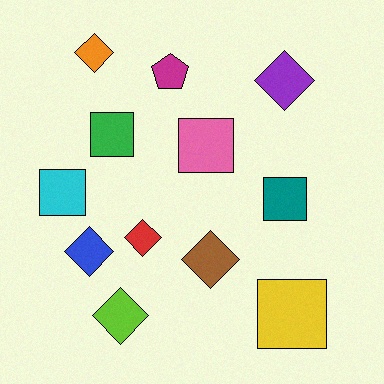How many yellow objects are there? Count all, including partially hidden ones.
There is 1 yellow object.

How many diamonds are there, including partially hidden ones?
There are 6 diamonds.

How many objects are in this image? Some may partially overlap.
There are 12 objects.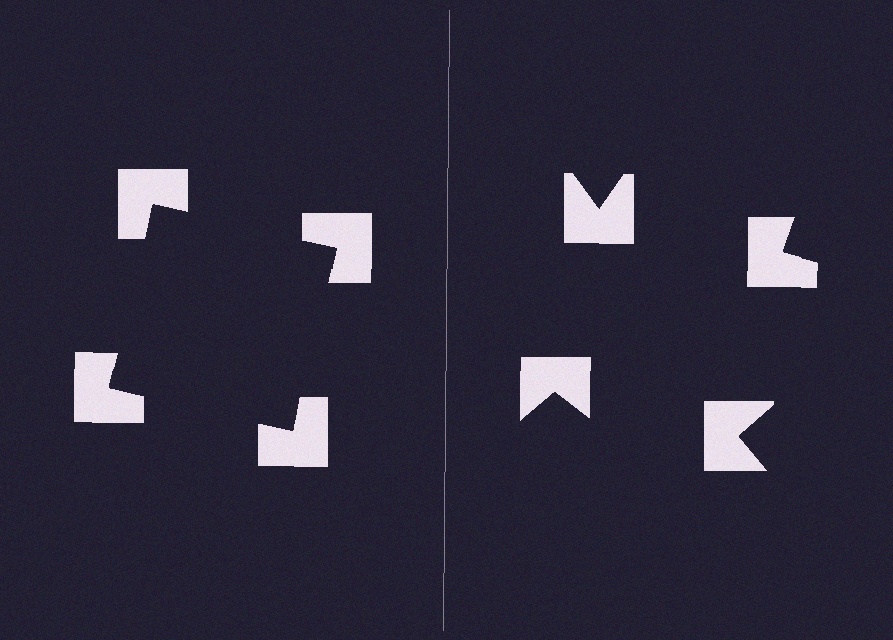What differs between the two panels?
The notched squares are positioned identically on both sides; only the wedge orientations differ. On the left they align to a square; on the right they are misaligned.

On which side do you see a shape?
An illusory square appears on the left side. On the right side the wedge cuts are rotated, so no coherent shape forms.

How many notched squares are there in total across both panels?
8 — 4 on each side.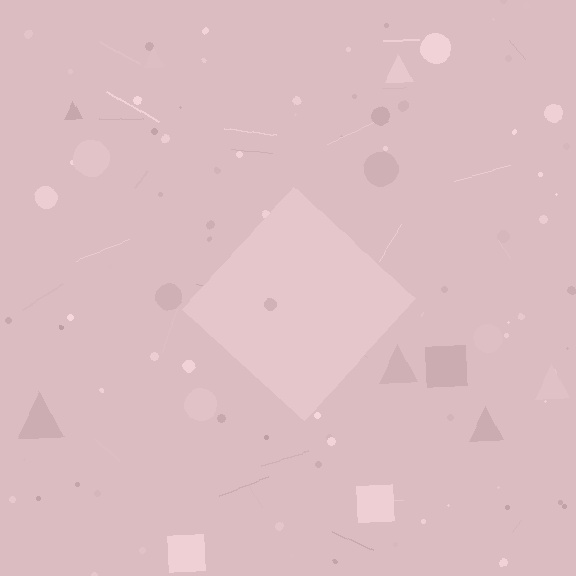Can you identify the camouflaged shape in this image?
The camouflaged shape is a diamond.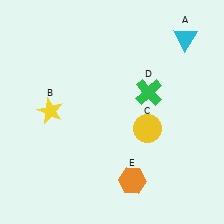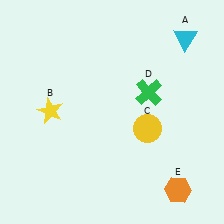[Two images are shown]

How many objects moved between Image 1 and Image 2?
1 object moved between the two images.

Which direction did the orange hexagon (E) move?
The orange hexagon (E) moved right.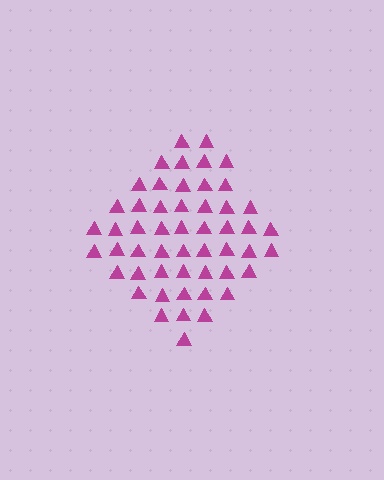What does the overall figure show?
The overall figure shows a diamond.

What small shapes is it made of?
It is made of small triangles.